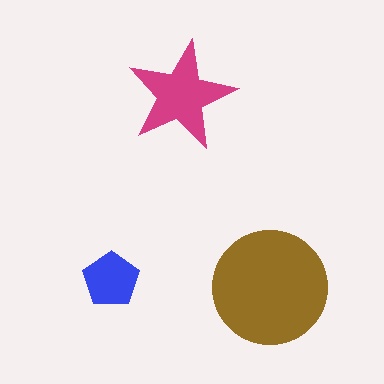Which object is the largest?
The brown circle.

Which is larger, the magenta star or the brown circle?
The brown circle.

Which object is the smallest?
The blue pentagon.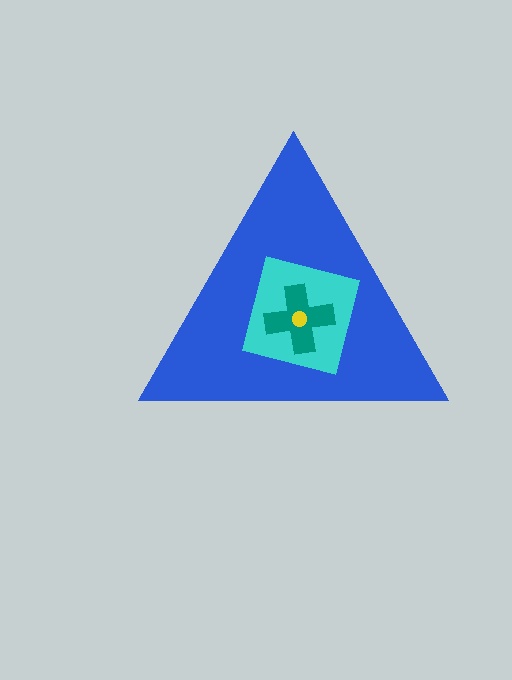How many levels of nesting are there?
4.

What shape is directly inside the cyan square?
The teal cross.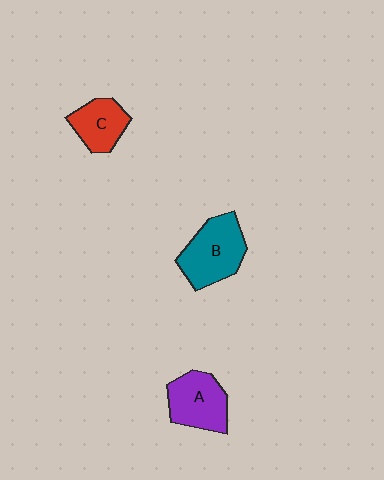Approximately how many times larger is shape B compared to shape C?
Approximately 1.5 times.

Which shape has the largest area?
Shape B (teal).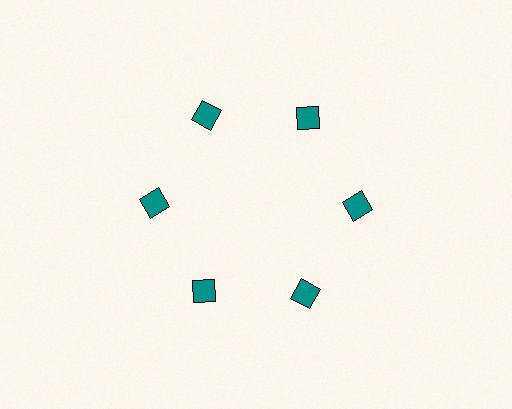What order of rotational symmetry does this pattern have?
This pattern has 6-fold rotational symmetry.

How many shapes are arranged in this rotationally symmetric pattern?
There are 6 shapes, arranged in 6 groups of 1.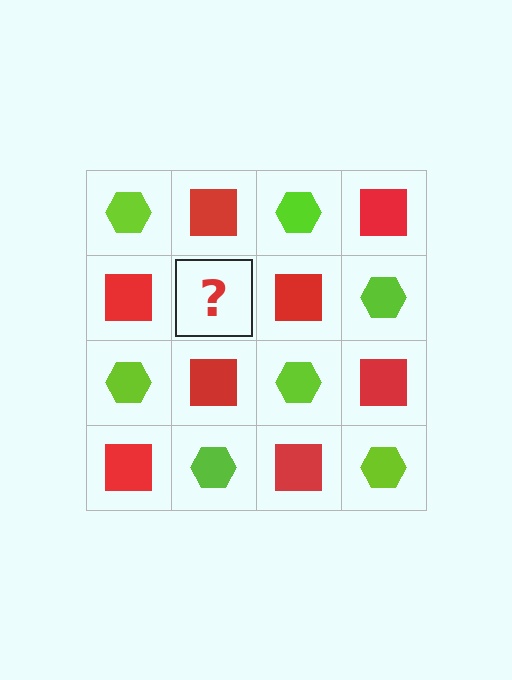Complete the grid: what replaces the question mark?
The question mark should be replaced with a lime hexagon.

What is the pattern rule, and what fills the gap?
The rule is that it alternates lime hexagon and red square in a checkerboard pattern. The gap should be filled with a lime hexagon.